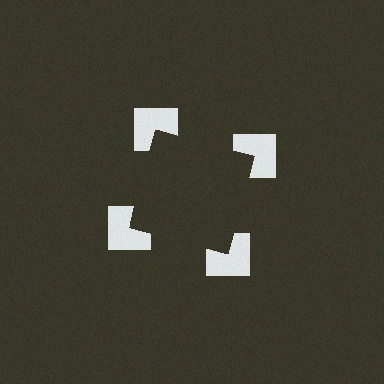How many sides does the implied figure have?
4 sides.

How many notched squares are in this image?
There are 4 — one at each vertex of the illusory square.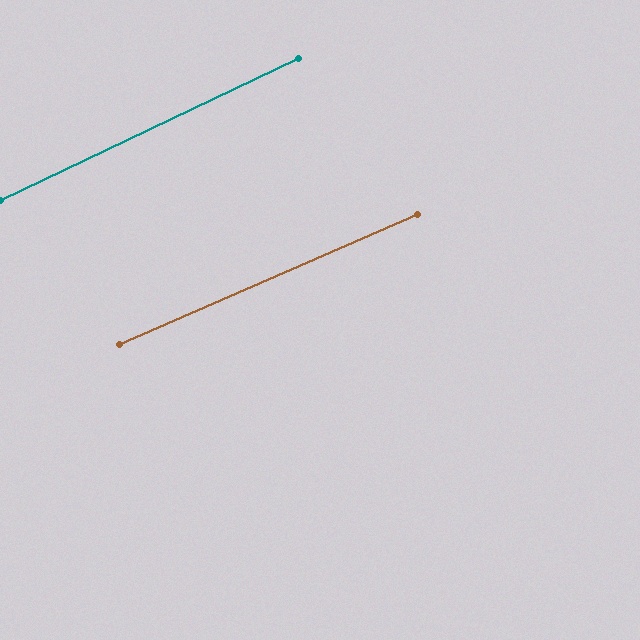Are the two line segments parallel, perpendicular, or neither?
Parallel — their directions differ by only 1.8°.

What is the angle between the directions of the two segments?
Approximately 2 degrees.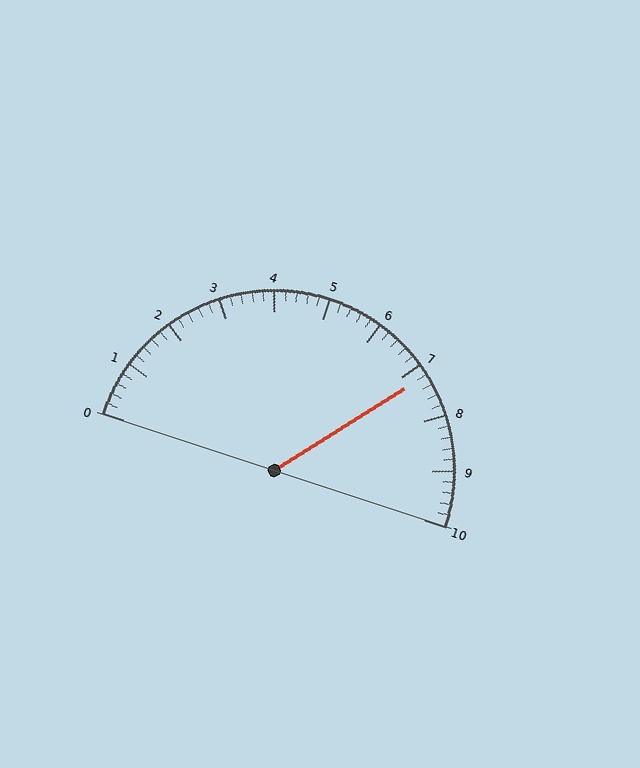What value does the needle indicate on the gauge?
The needle indicates approximately 7.2.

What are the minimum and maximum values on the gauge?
The gauge ranges from 0 to 10.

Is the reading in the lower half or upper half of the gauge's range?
The reading is in the upper half of the range (0 to 10).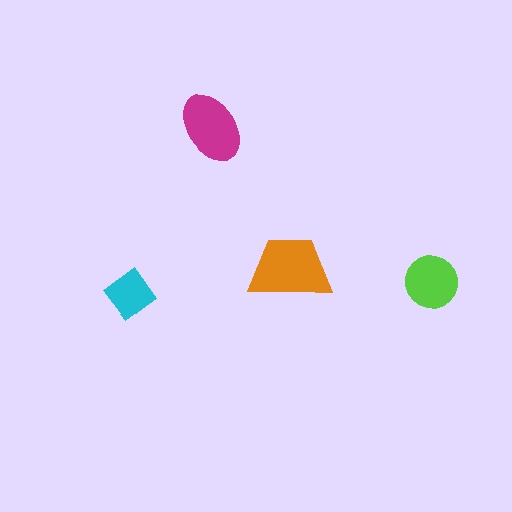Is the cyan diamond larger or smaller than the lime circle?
Smaller.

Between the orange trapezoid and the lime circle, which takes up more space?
The orange trapezoid.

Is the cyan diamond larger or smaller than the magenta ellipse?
Smaller.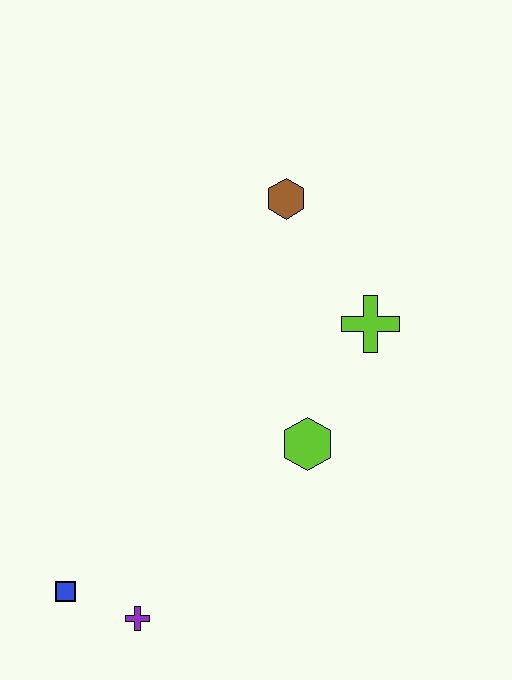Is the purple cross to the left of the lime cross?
Yes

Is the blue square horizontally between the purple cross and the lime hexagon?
No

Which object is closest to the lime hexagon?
The lime cross is closest to the lime hexagon.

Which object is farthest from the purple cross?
The brown hexagon is farthest from the purple cross.